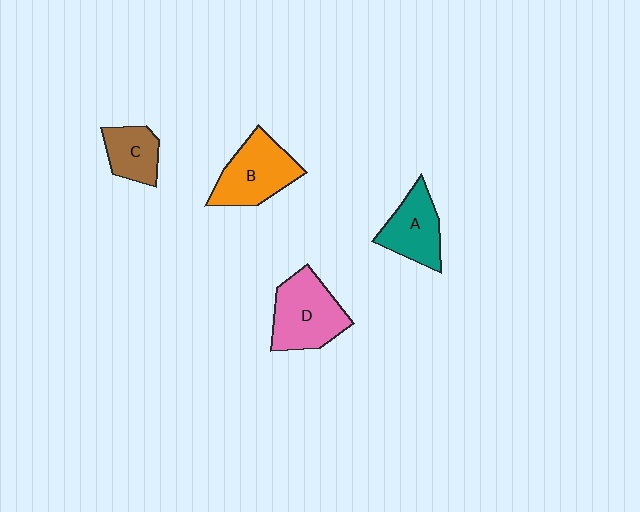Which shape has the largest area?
Shape D (pink).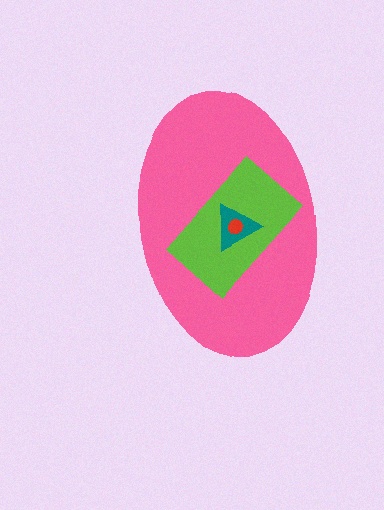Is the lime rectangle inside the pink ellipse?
Yes.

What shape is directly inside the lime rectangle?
The teal triangle.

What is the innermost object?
The red circle.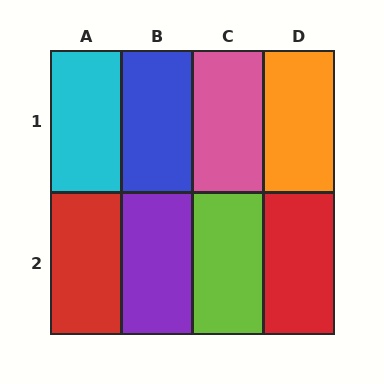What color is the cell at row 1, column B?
Blue.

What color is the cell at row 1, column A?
Cyan.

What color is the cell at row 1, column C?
Pink.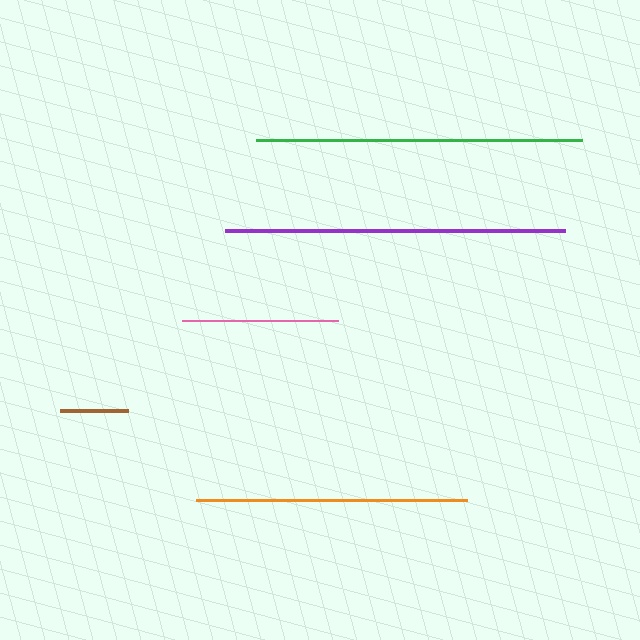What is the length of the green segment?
The green segment is approximately 326 pixels long.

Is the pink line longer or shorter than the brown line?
The pink line is longer than the brown line.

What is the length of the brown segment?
The brown segment is approximately 69 pixels long.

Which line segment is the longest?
The purple line is the longest at approximately 340 pixels.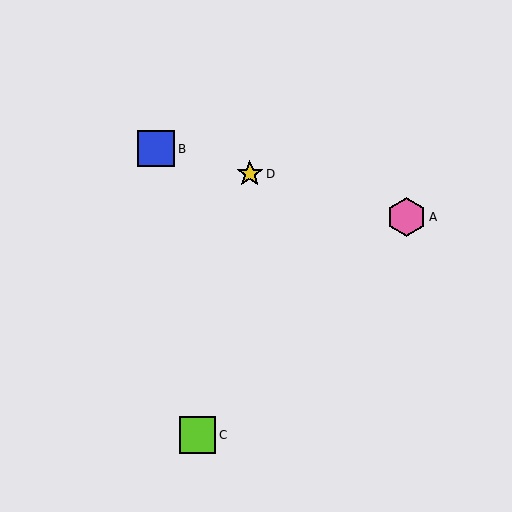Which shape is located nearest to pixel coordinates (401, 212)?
The pink hexagon (labeled A) at (406, 217) is nearest to that location.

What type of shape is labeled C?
Shape C is a lime square.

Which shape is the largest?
The pink hexagon (labeled A) is the largest.